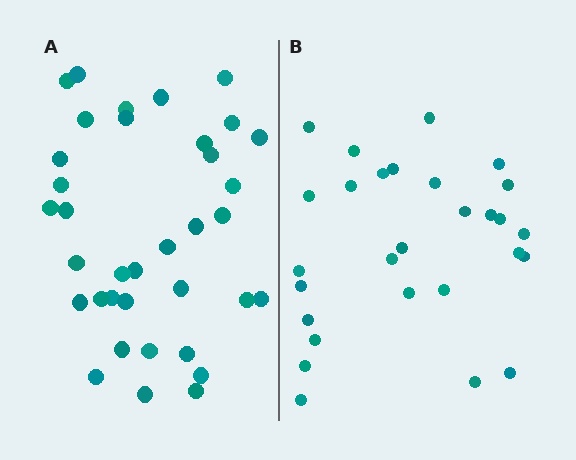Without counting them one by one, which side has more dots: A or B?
Region A (the left region) has more dots.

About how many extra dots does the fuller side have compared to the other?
Region A has roughly 8 or so more dots than region B.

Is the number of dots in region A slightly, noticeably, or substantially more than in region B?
Region A has noticeably more, but not dramatically so. The ratio is roughly 1.3 to 1.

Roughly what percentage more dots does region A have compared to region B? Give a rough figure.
About 30% more.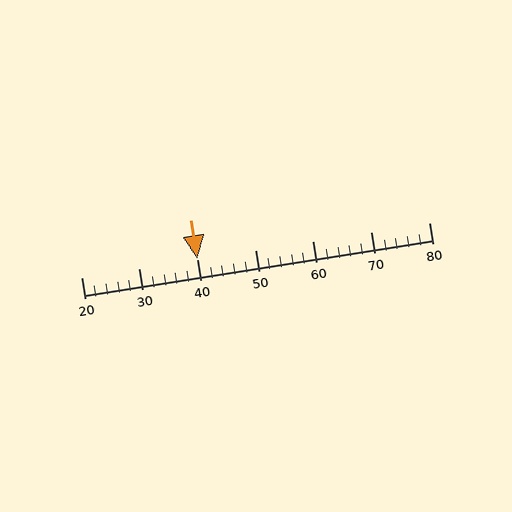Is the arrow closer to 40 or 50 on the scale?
The arrow is closer to 40.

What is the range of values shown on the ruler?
The ruler shows values from 20 to 80.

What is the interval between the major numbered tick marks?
The major tick marks are spaced 10 units apart.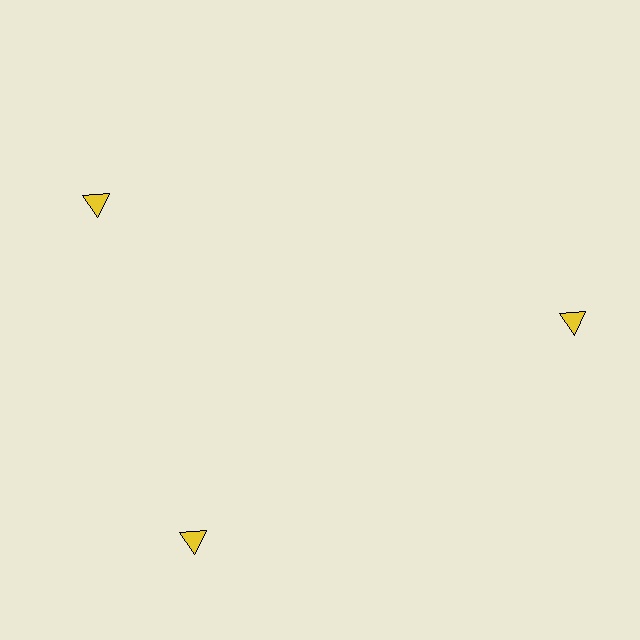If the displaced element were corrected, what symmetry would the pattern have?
It would have 3-fold rotational symmetry — the pattern would map onto itself every 120 degrees.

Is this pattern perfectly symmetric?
No. The 3 yellow triangles are arranged in a ring, but one element near the 11 o'clock position is rotated out of alignment along the ring, breaking the 3-fold rotational symmetry.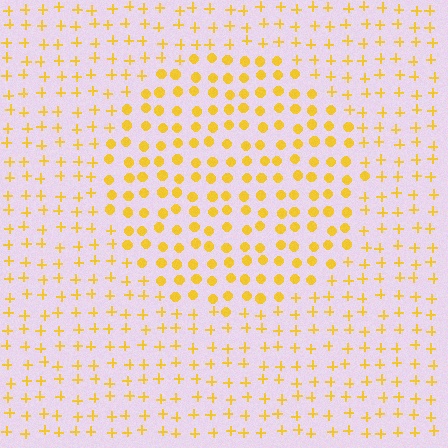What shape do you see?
I see a circle.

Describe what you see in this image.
The image is filled with small yellow elements arranged in a uniform grid. A circle-shaped region contains circles, while the surrounding area contains plus signs. The boundary is defined purely by the change in element shape.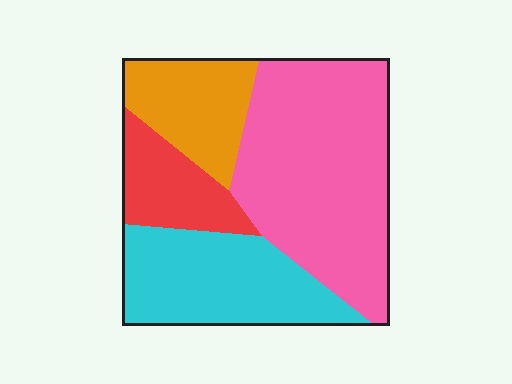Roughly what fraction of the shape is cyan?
Cyan covers roughly 25% of the shape.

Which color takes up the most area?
Pink, at roughly 45%.